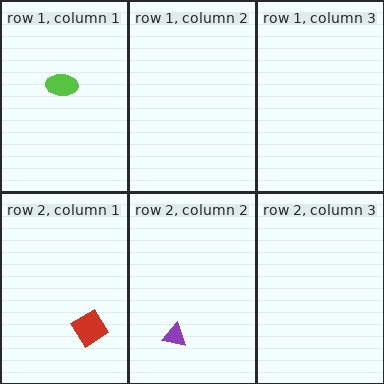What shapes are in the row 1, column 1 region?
The lime ellipse.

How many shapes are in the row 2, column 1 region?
1.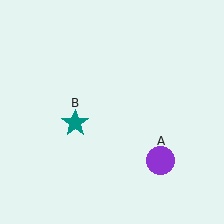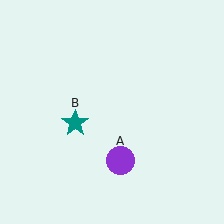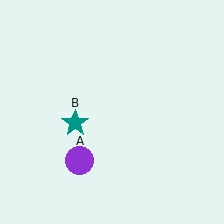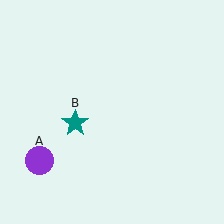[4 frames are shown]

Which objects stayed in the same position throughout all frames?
Teal star (object B) remained stationary.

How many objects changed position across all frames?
1 object changed position: purple circle (object A).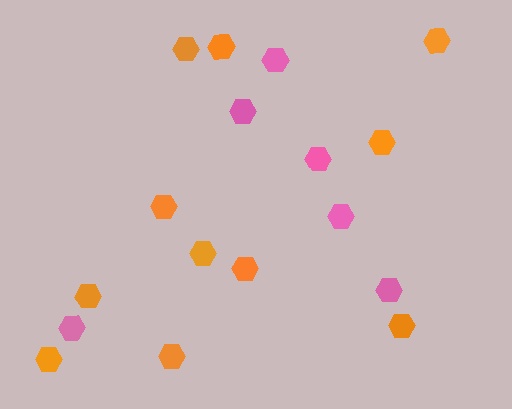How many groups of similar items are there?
There are 2 groups: one group of pink hexagons (6) and one group of orange hexagons (11).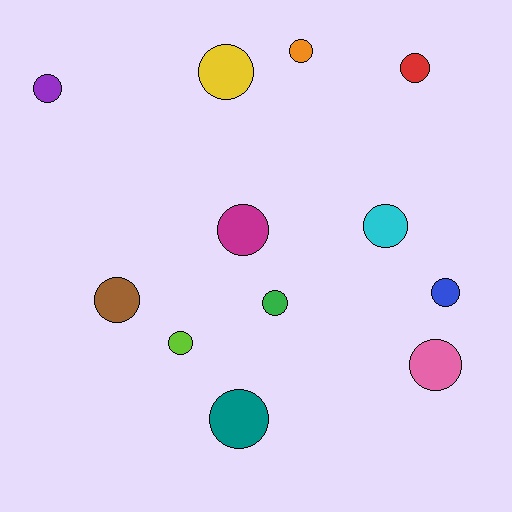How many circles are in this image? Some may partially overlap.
There are 12 circles.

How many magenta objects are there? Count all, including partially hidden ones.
There is 1 magenta object.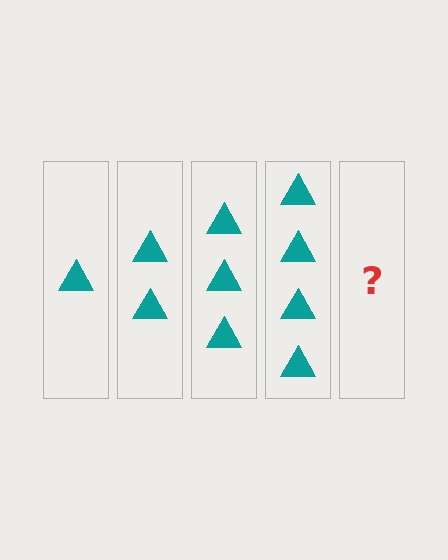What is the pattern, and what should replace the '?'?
The pattern is that each step adds one more triangle. The '?' should be 5 triangles.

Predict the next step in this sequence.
The next step is 5 triangles.